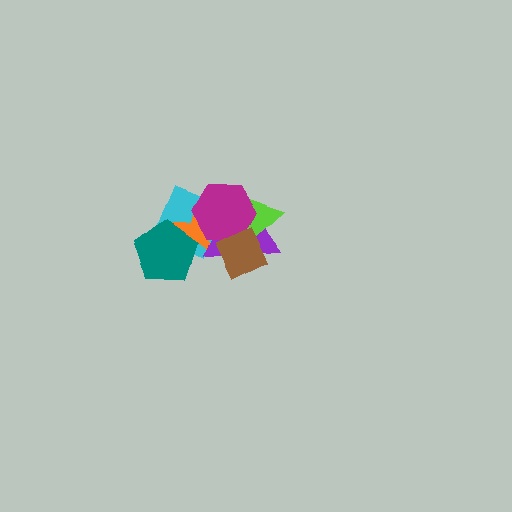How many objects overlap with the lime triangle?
3 objects overlap with the lime triangle.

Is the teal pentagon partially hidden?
No, no other shape covers it.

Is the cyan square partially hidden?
Yes, it is partially covered by another shape.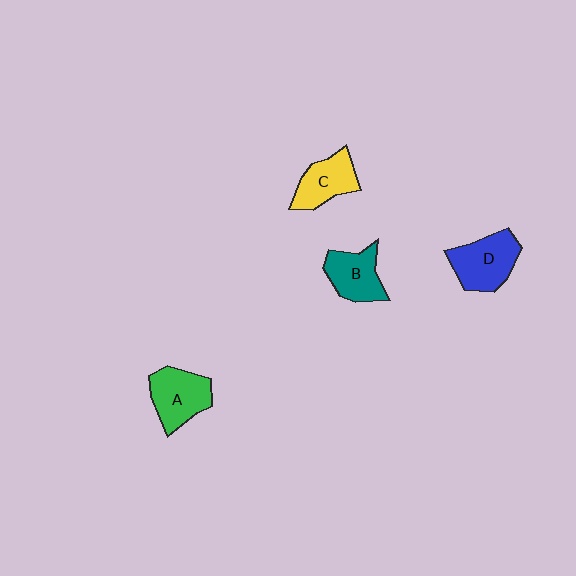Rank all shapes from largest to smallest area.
From largest to smallest: D (blue), A (green), B (teal), C (yellow).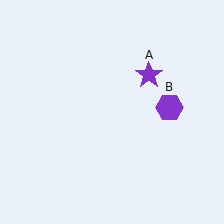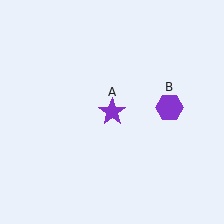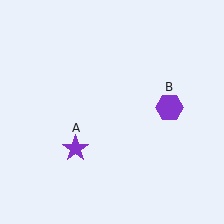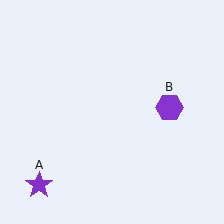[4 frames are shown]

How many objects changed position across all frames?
1 object changed position: purple star (object A).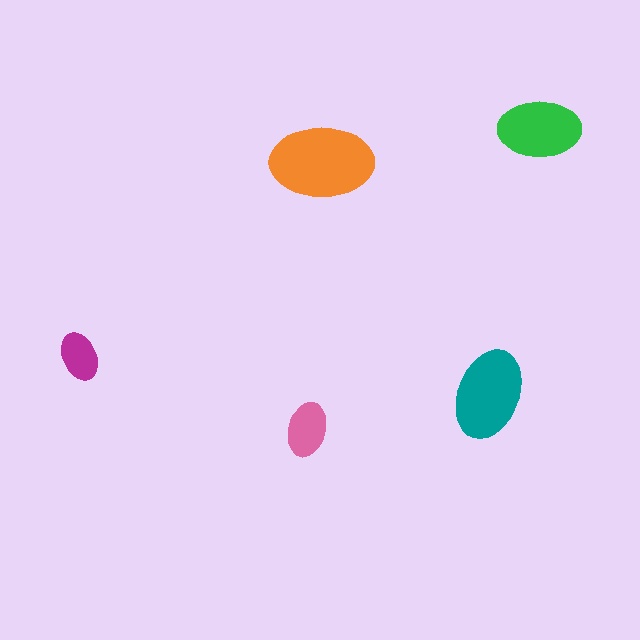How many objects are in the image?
There are 5 objects in the image.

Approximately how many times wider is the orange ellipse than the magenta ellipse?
About 2 times wider.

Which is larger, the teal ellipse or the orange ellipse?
The orange one.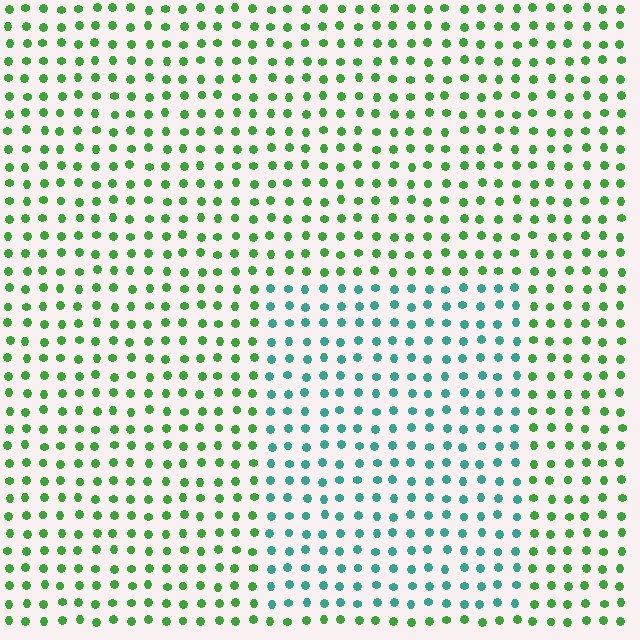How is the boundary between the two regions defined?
The boundary is defined purely by a slight shift in hue (about 50 degrees). Spacing, size, and orientation are identical on both sides.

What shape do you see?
I see a rectangle.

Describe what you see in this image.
The image is filled with small green elements in a uniform arrangement. A rectangle-shaped region is visible where the elements are tinted to a slightly different hue, forming a subtle color boundary.